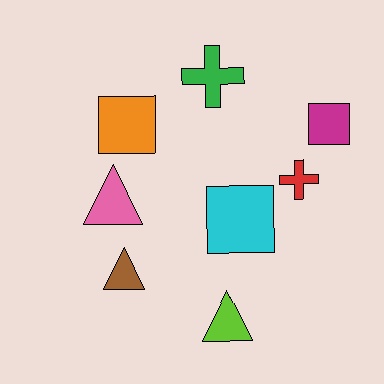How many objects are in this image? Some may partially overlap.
There are 8 objects.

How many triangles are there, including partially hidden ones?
There are 3 triangles.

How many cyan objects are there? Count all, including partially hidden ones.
There is 1 cyan object.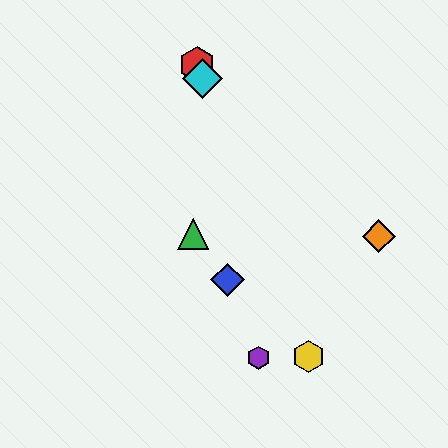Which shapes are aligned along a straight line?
The red hexagon, the yellow hexagon, the cyan diamond are aligned along a straight line.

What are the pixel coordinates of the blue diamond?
The blue diamond is at (227, 280).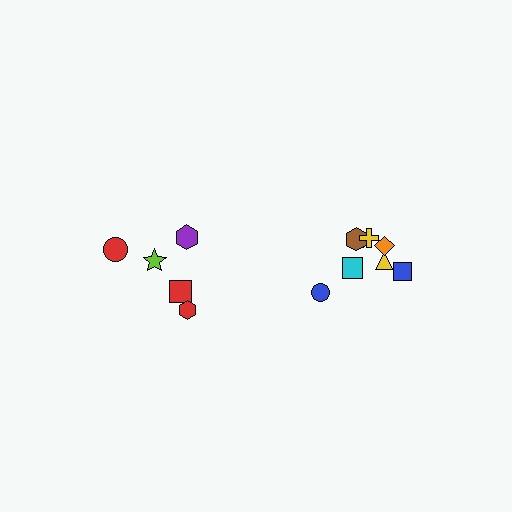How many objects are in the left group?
There are 5 objects.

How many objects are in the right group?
There are 8 objects.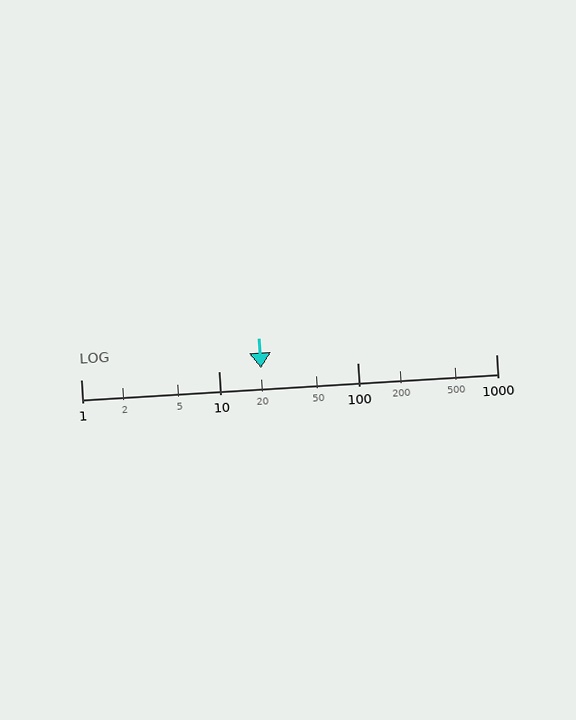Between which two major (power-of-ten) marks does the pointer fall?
The pointer is between 10 and 100.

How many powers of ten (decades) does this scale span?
The scale spans 3 decades, from 1 to 1000.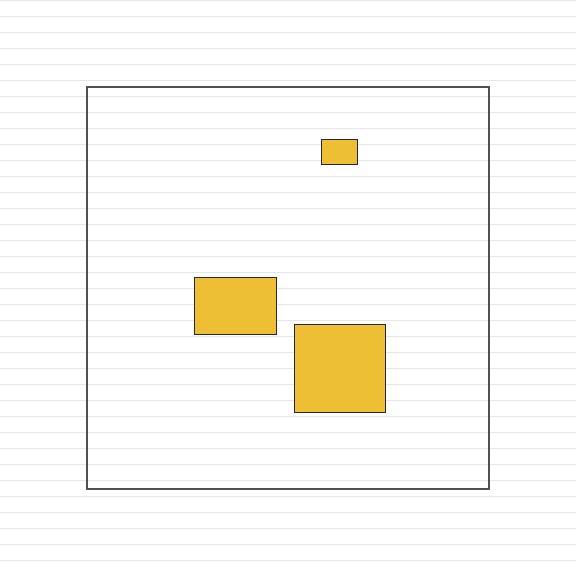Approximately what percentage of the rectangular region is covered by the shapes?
Approximately 10%.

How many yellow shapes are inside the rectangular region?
3.